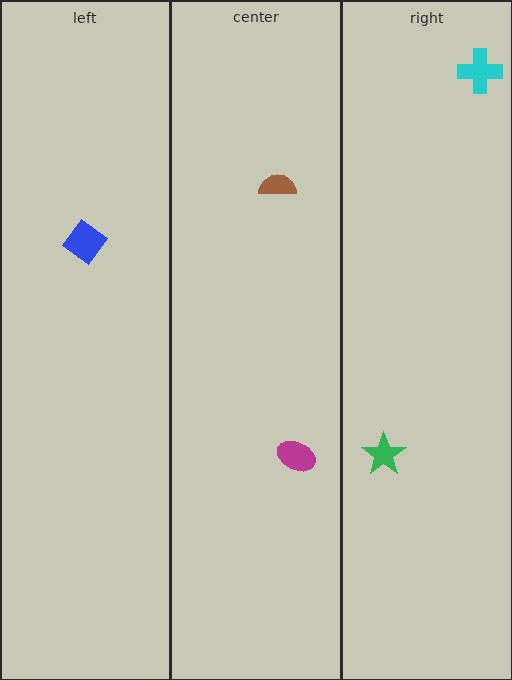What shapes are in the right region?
The cyan cross, the green star.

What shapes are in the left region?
The blue diamond.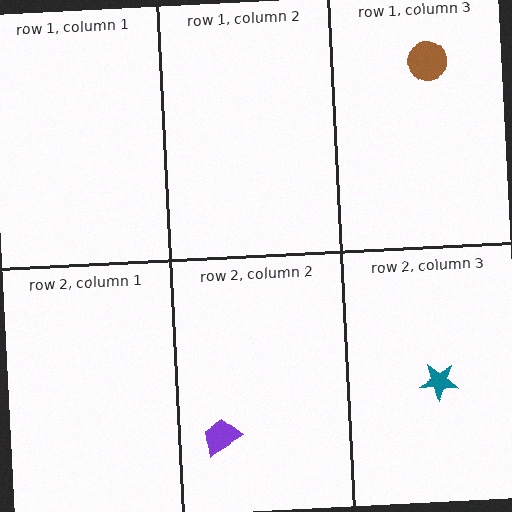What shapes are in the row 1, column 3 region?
The brown circle.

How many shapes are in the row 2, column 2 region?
1.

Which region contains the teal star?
The row 2, column 3 region.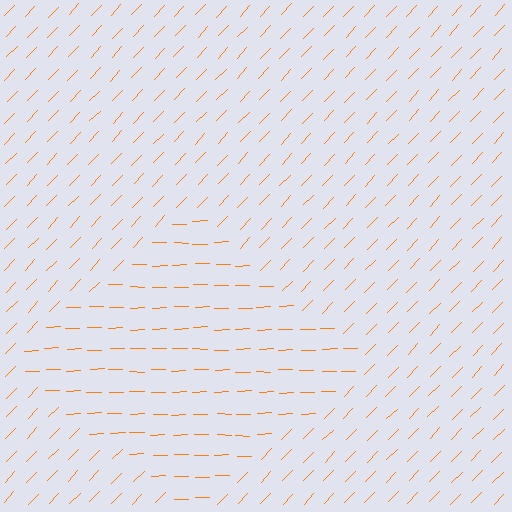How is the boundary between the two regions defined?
The boundary is defined purely by a change in line orientation (approximately 45 degrees difference). All lines are the same color and thickness.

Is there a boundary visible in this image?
Yes, there is a texture boundary formed by a change in line orientation.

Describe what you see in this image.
The image is filled with small orange line segments. A diamond region in the image has lines oriented differently from the surrounding lines, creating a visible texture boundary.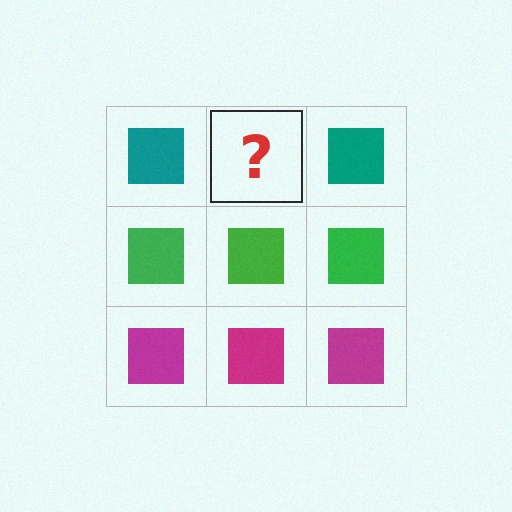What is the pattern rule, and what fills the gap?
The rule is that each row has a consistent color. The gap should be filled with a teal square.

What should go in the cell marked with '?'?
The missing cell should contain a teal square.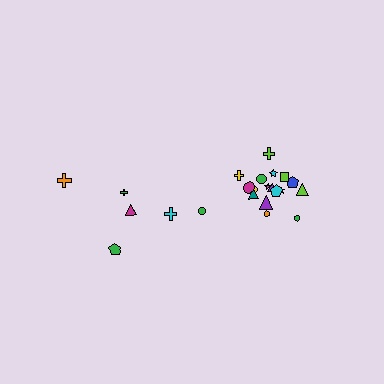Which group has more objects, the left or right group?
The right group.